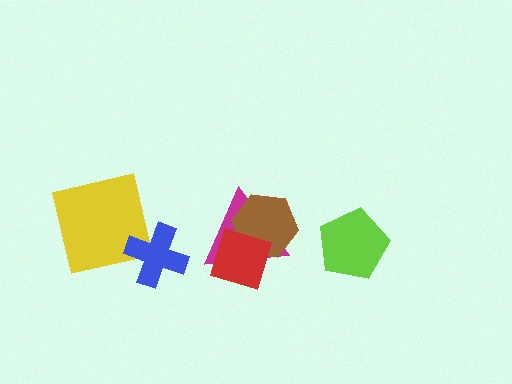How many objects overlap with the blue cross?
1 object overlaps with the blue cross.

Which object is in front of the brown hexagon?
The red diamond is in front of the brown hexagon.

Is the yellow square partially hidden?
Yes, it is partially covered by another shape.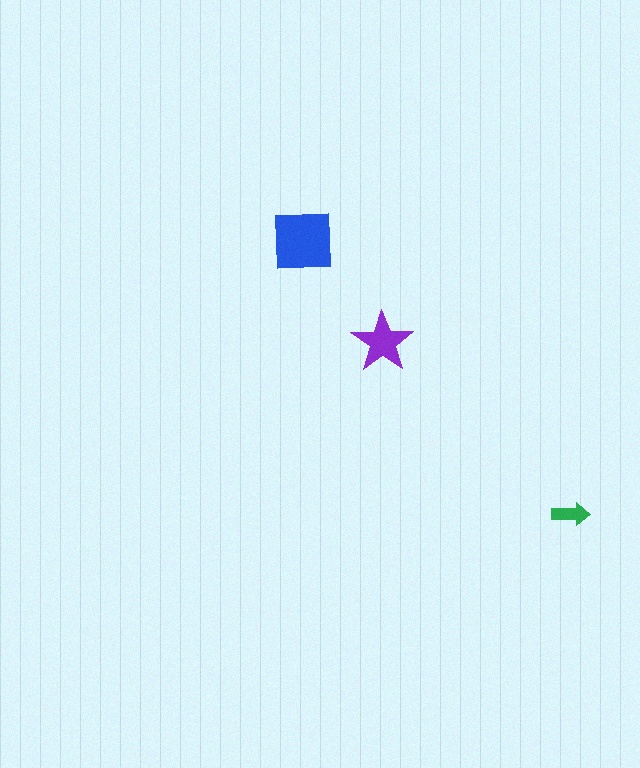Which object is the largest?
The blue square.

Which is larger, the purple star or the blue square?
The blue square.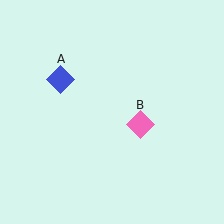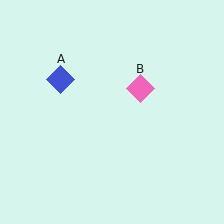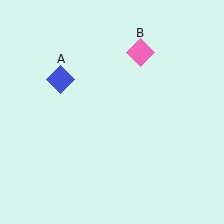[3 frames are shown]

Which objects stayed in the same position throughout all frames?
Blue diamond (object A) remained stationary.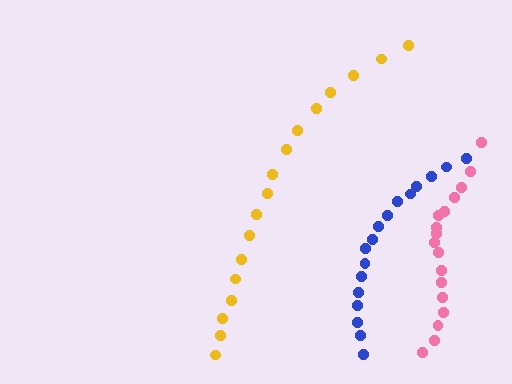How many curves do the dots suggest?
There are 3 distinct paths.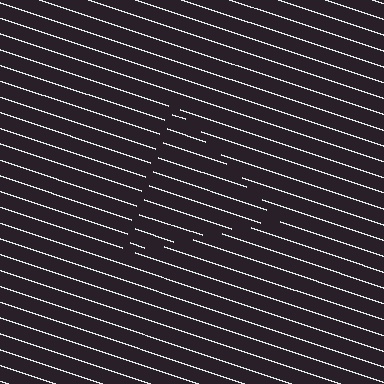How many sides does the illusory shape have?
3 sides — the line-ends trace a triangle.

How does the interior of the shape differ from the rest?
The interior of the shape contains the same grating, shifted by half a period — the contour is defined by the phase discontinuity where line-ends from the inner and outer gratings abut.